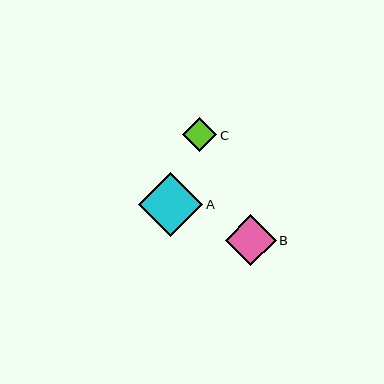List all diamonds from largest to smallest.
From largest to smallest: A, B, C.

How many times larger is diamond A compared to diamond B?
Diamond A is approximately 1.3 times the size of diamond B.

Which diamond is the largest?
Diamond A is the largest with a size of approximately 64 pixels.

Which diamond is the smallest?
Diamond C is the smallest with a size of approximately 34 pixels.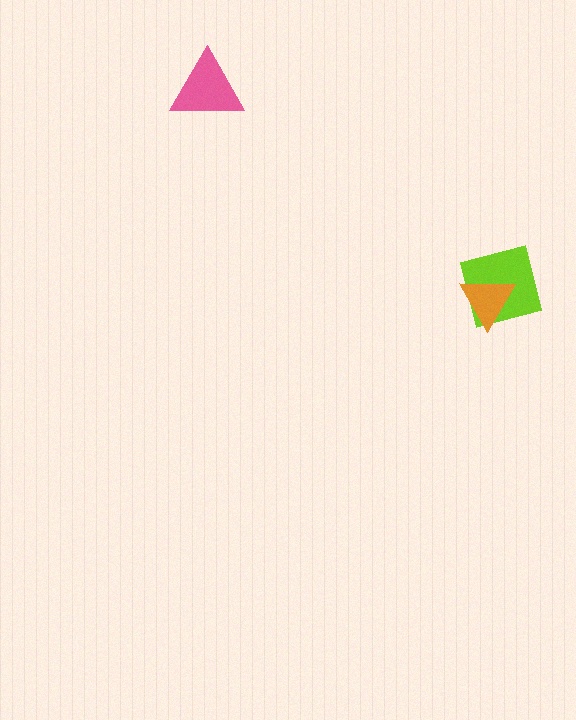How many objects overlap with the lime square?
1 object overlaps with the lime square.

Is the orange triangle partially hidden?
No, no other shape covers it.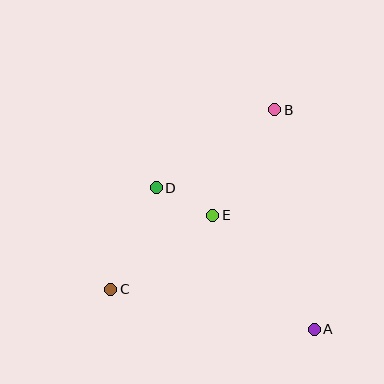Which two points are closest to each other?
Points D and E are closest to each other.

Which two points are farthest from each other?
Points B and C are farthest from each other.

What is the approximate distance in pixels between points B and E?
The distance between B and E is approximately 123 pixels.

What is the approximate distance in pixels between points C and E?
The distance between C and E is approximately 126 pixels.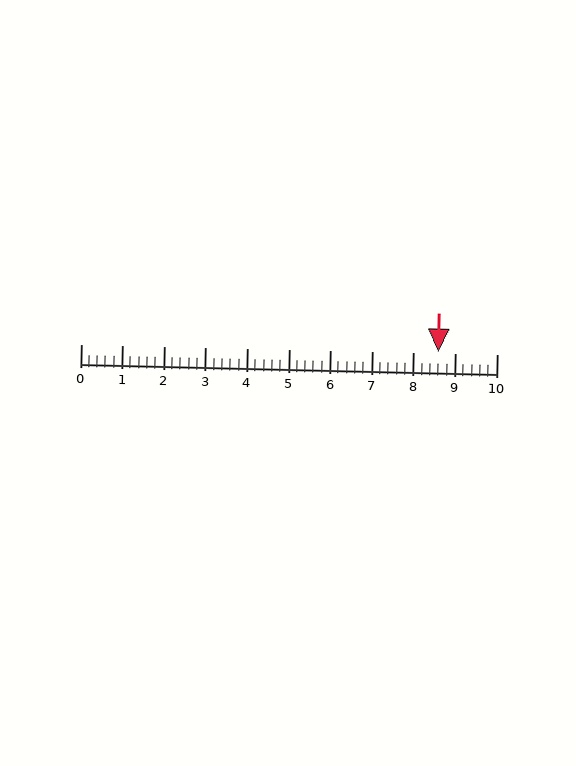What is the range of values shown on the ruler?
The ruler shows values from 0 to 10.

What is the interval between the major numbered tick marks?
The major tick marks are spaced 1 units apart.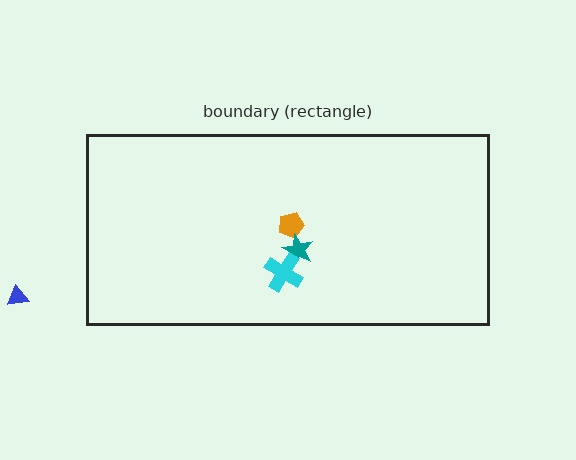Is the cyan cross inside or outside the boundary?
Inside.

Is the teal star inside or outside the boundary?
Inside.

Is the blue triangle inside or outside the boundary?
Outside.